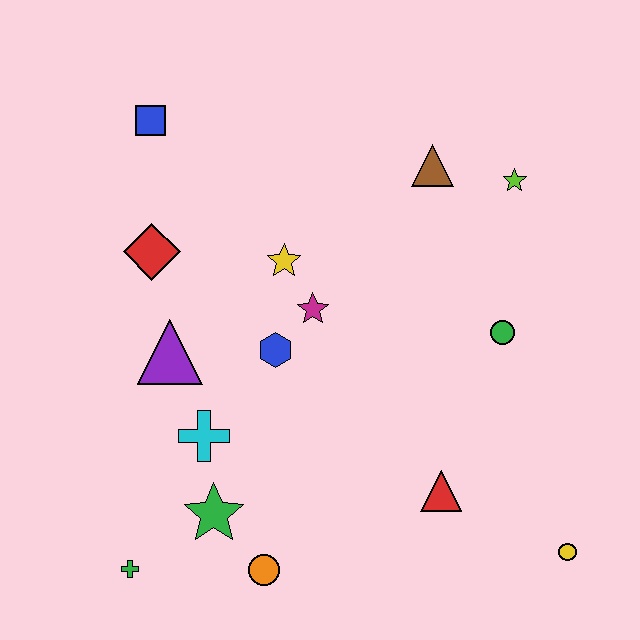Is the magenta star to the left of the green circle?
Yes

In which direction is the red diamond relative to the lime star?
The red diamond is to the left of the lime star.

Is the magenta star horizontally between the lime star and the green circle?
No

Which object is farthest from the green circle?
The green cross is farthest from the green circle.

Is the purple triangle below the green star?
No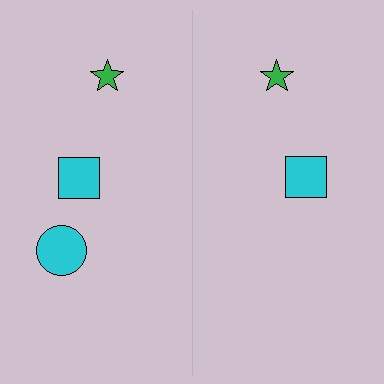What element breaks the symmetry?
A cyan circle is missing from the right side.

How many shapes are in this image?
There are 5 shapes in this image.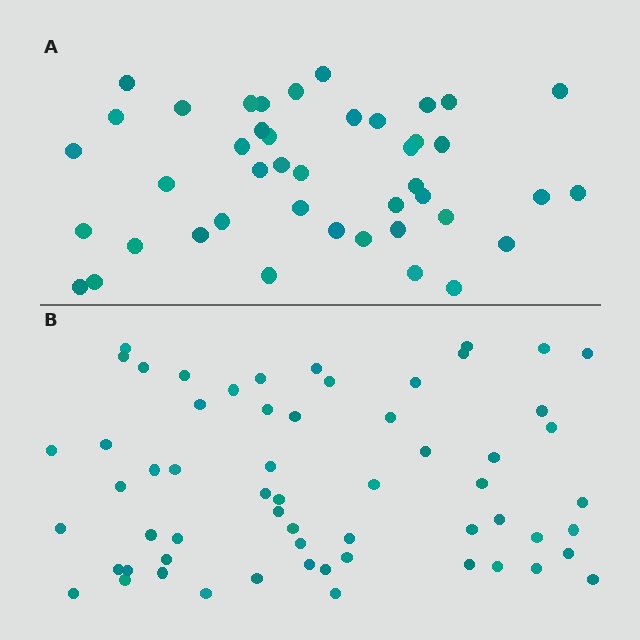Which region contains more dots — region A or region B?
Region B (the bottom region) has more dots.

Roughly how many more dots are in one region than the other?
Region B has approximately 15 more dots than region A.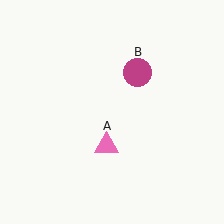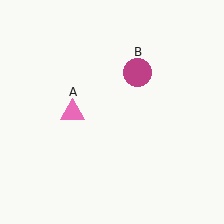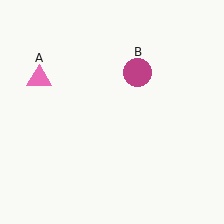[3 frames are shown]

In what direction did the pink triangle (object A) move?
The pink triangle (object A) moved up and to the left.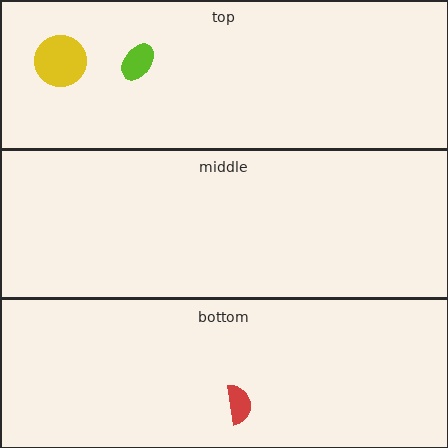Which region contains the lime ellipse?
The top region.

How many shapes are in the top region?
2.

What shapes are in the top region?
The yellow circle, the lime ellipse.